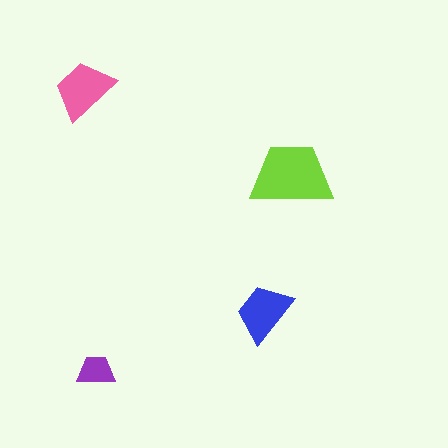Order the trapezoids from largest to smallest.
the lime one, the pink one, the blue one, the purple one.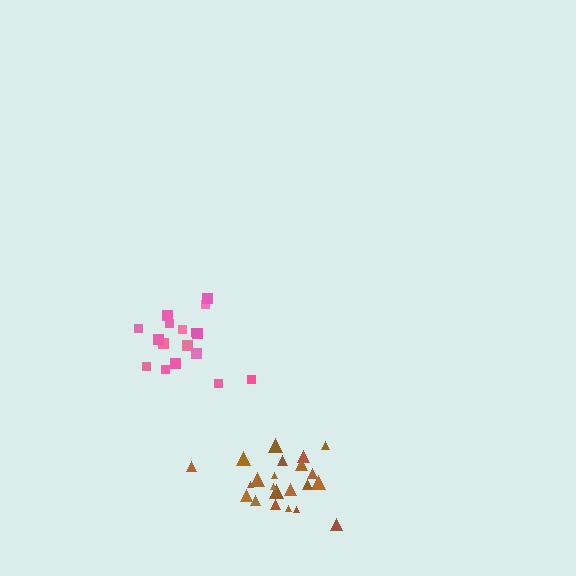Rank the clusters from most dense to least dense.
pink, brown.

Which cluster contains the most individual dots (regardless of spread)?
Brown (22).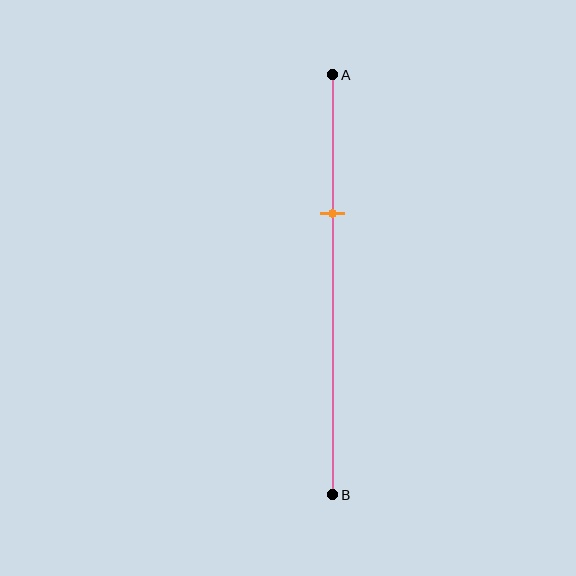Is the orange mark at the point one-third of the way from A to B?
Yes, the mark is approximately at the one-third point.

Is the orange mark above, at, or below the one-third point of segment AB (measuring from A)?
The orange mark is approximately at the one-third point of segment AB.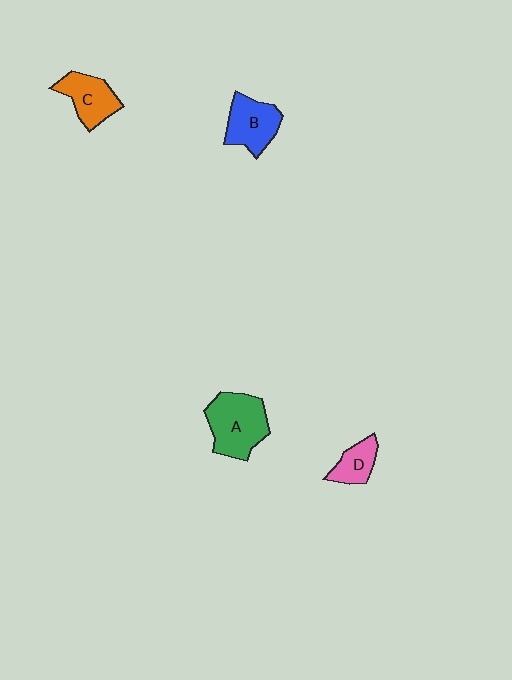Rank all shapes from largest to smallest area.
From largest to smallest: A (green), B (blue), C (orange), D (pink).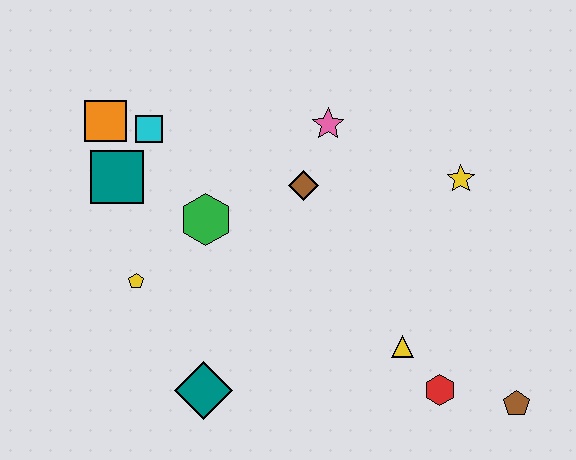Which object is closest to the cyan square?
The orange square is closest to the cyan square.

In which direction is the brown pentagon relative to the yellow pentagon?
The brown pentagon is to the right of the yellow pentagon.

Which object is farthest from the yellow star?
The orange square is farthest from the yellow star.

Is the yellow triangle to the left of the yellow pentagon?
No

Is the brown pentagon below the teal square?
Yes